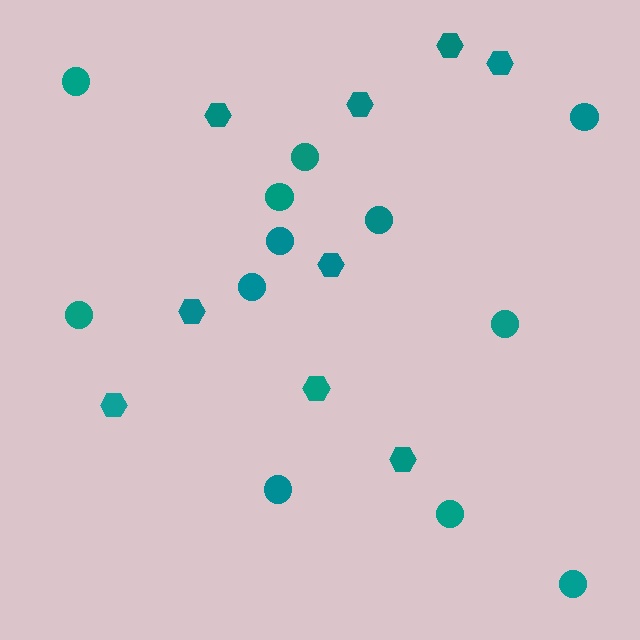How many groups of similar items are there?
There are 2 groups: one group of hexagons (9) and one group of circles (12).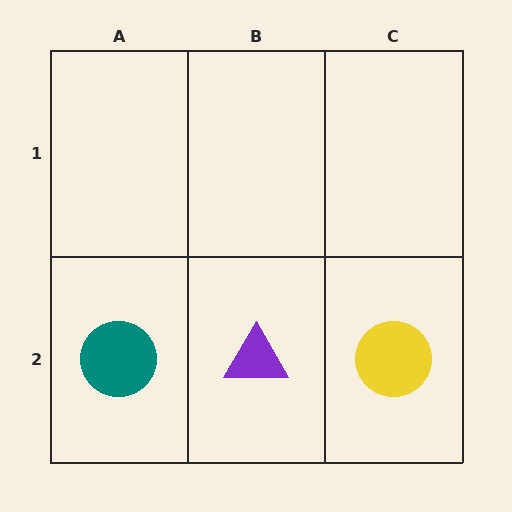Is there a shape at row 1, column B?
No, that cell is empty.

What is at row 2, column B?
A purple triangle.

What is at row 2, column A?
A teal circle.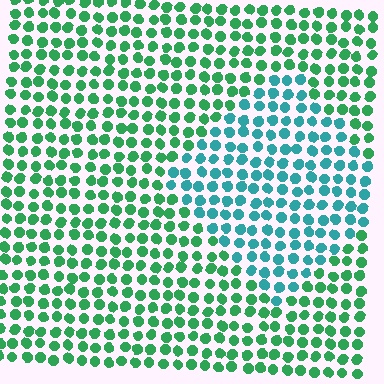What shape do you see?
I see a diamond.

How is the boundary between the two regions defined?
The boundary is defined purely by a slight shift in hue (about 41 degrees). Spacing, size, and orientation are identical on both sides.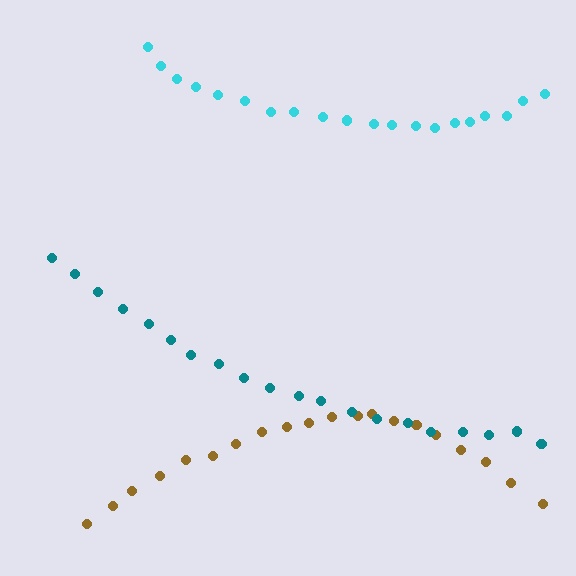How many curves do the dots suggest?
There are 3 distinct paths.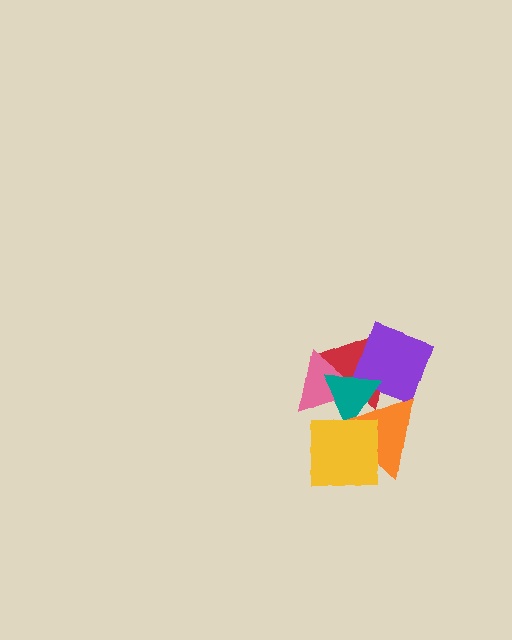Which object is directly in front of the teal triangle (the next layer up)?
The orange triangle is directly in front of the teal triangle.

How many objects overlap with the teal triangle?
5 objects overlap with the teal triangle.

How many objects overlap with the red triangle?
4 objects overlap with the red triangle.